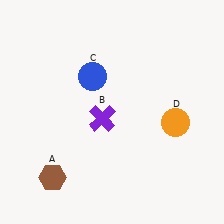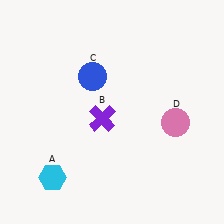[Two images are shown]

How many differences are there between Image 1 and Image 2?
There are 2 differences between the two images.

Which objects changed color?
A changed from brown to cyan. D changed from orange to pink.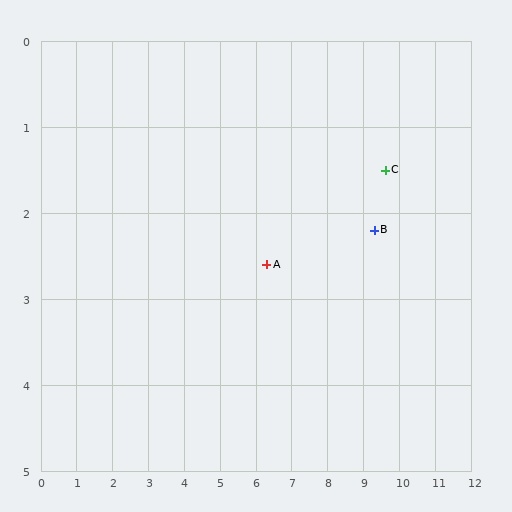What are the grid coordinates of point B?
Point B is at approximately (9.3, 2.2).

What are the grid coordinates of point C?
Point C is at approximately (9.6, 1.5).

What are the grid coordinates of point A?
Point A is at approximately (6.3, 2.6).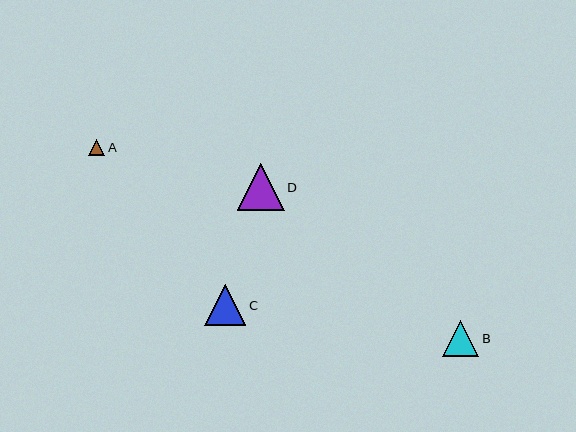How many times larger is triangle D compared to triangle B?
Triangle D is approximately 1.3 times the size of triangle B.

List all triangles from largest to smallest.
From largest to smallest: D, C, B, A.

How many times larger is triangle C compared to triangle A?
Triangle C is approximately 2.5 times the size of triangle A.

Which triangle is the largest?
Triangle D is the largest with a size of approximately 47 pixels.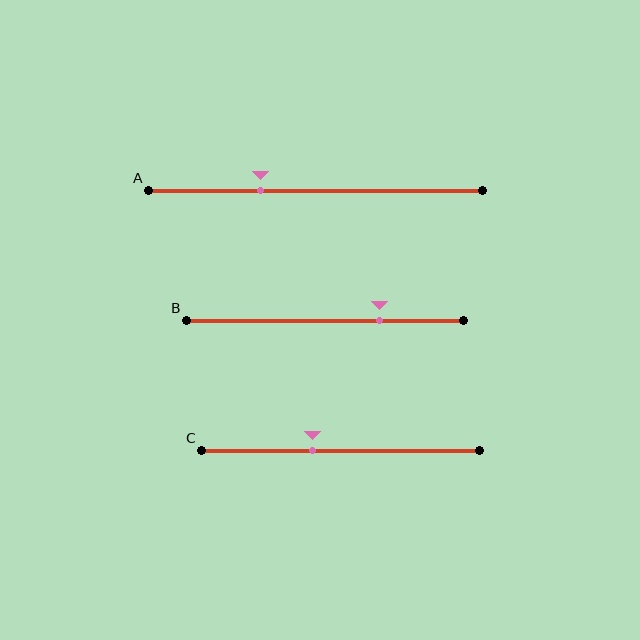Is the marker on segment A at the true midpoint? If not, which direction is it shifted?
No, the marker on segment A is shifted to the left by about 16% of the segment length.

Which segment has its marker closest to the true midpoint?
Segment C has its marker closest to the true midpoint.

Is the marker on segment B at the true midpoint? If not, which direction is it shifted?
No, the marker on segment B is shifted to the right by about 20% of the segment length.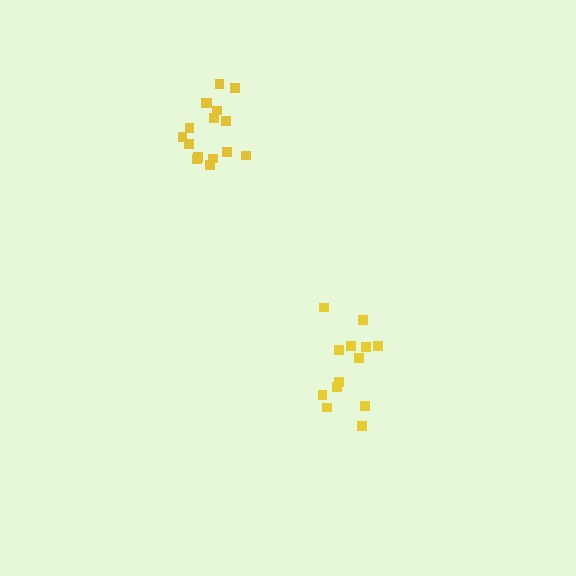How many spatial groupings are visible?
There are 2 spatial groupings.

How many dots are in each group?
Group 1: 13 dots, Group 2: 16 dots (29 total).